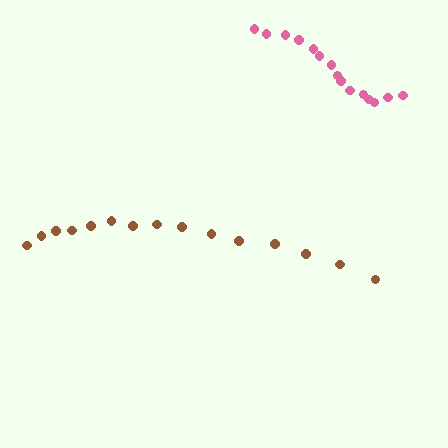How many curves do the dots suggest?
There are 2 distinct paths.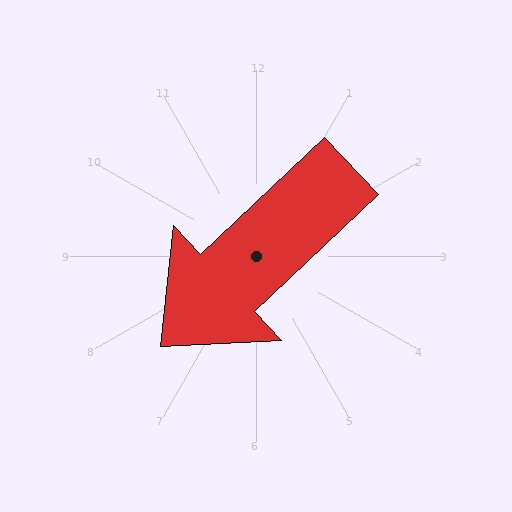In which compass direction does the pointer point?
Southwest.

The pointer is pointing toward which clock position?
Roughly 8 o'clock.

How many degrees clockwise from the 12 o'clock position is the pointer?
Approximately 227 degrees.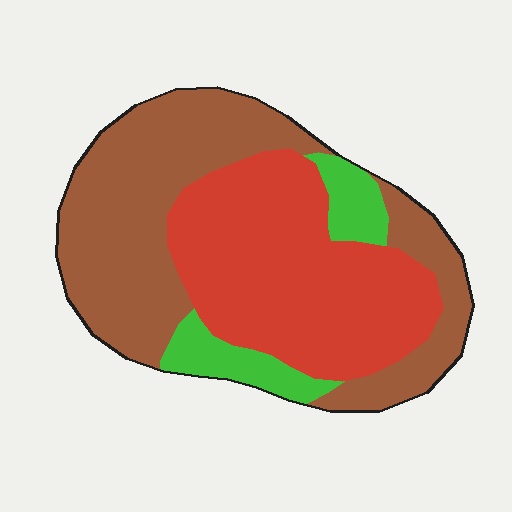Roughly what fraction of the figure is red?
Red covers roughly 40% of the figure.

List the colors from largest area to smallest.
From largest to smallest: brown, red, green.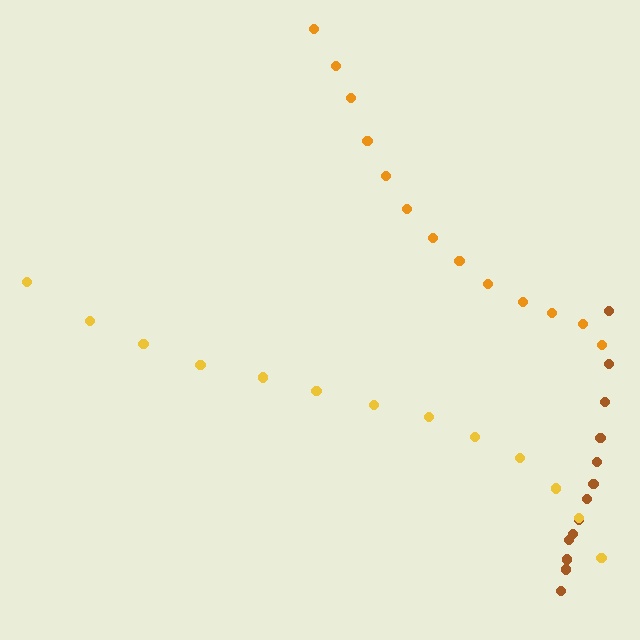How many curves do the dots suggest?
There are 3 distinct paths.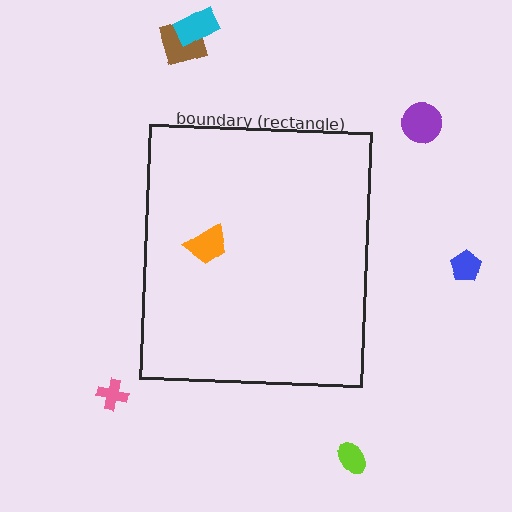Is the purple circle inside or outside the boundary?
Outside.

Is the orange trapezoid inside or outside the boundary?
Inside.